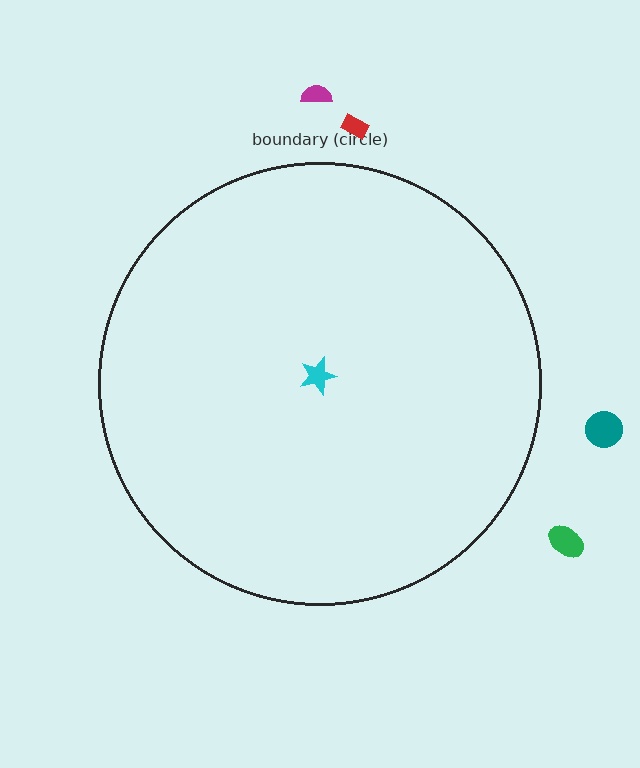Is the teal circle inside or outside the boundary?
Outside.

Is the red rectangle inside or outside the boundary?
Outside.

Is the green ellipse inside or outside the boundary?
Outside.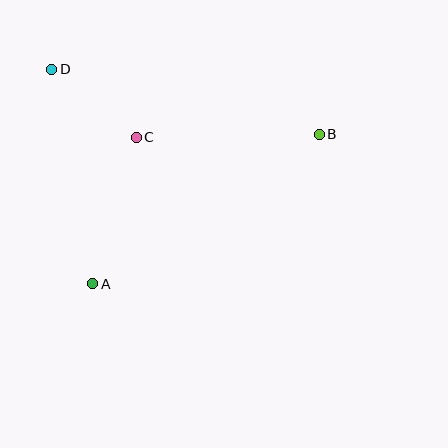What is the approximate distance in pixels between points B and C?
The distance between B and C is approximately 183 pixels.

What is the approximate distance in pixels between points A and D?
The distance between A and D is approximately 219 pixels.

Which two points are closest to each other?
Points C and D are closest to each other.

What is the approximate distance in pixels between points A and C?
The distance between A and C is approximately 153 pixels.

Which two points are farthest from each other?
Points B and D are farthest from each other.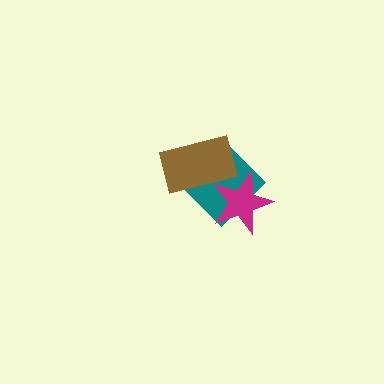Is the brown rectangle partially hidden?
Yes, it is partially covered by another shape.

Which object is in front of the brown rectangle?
The magenta star is in front of the brown rectangle.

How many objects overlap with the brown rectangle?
2 objects overlap with the brown rectangle.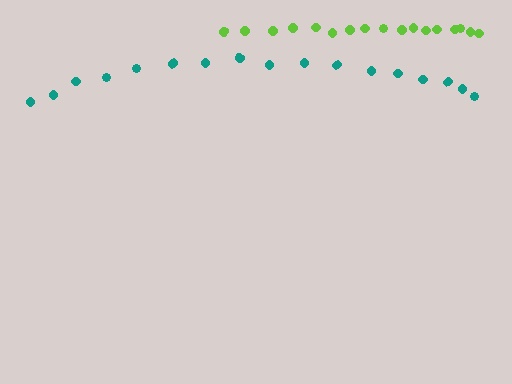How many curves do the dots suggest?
There are 2 distinct paths.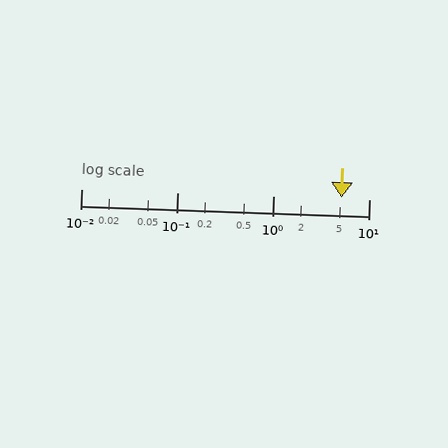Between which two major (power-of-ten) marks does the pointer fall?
The pointer is between 1 and 10.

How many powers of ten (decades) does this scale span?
The scale spans 3 decades, from 0.01 to 10.